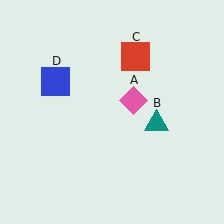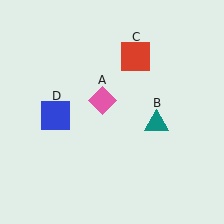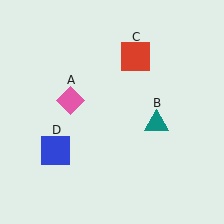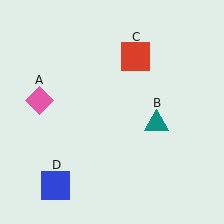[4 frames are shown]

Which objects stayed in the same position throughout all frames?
Teal triangle (object B) and red square (object C) remained stationary.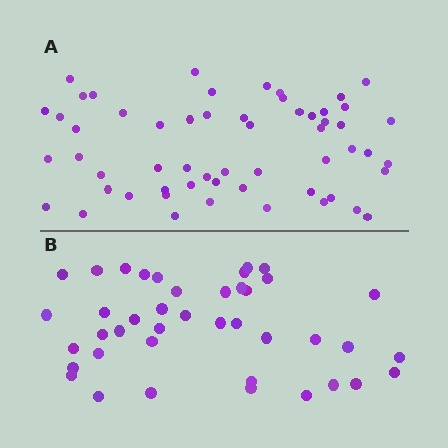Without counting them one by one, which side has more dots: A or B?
Region A (the top region) has more dots.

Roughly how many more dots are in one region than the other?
Region A has approximately 15 more dots than region B.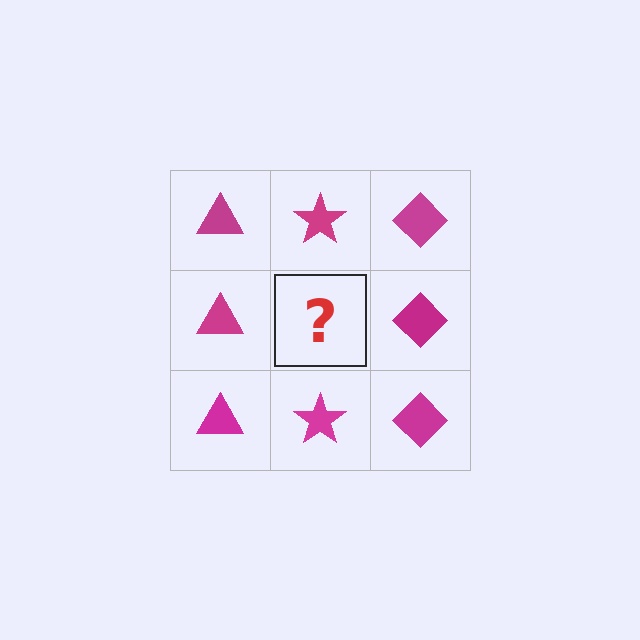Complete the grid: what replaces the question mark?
The question mark should be replaced with a magenta star.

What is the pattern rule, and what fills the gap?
The rule is that each column has a consistent shape. The gap should be filled with a magenta star.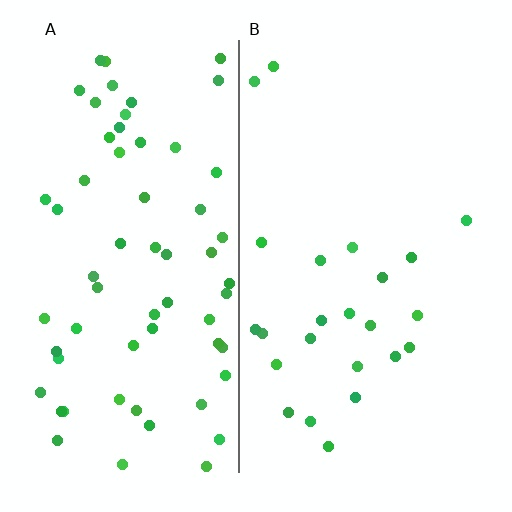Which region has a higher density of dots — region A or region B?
A (the left).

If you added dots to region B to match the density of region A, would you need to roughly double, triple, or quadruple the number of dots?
Approximately triple.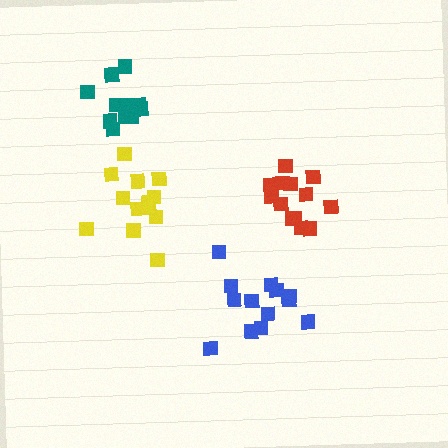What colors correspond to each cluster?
The clusters are colored: teal, red, blue, yellow.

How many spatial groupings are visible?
There are 4 spatial groupings.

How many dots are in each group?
Group 1: 11 dots, Group 2: 13 dots, Group 3: 13 dots, Group 4: 13 dots (50 total).